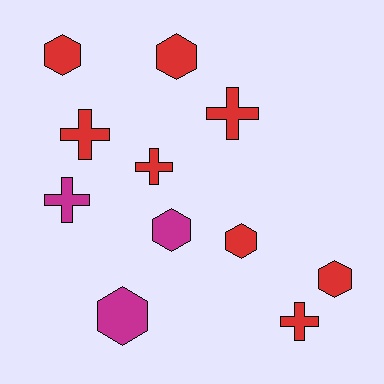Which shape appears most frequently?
Hexagon, with 6 objects.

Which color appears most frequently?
Red, with 8 objects.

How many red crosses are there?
There are 4 red crosses.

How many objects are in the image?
There are 11 objects.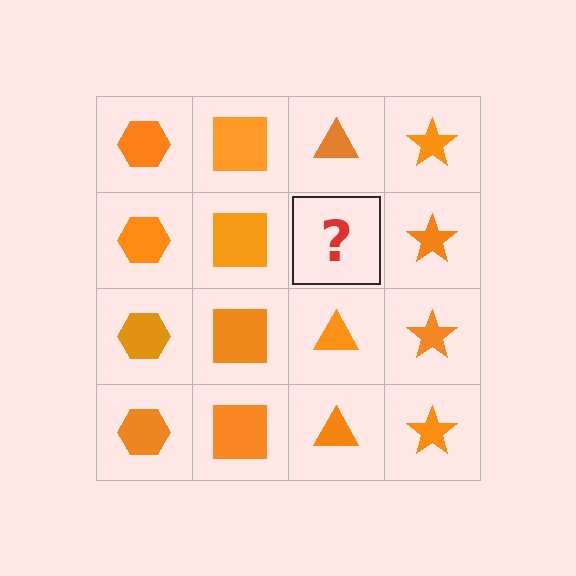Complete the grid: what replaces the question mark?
The question mark should be replaced with an orange triangle.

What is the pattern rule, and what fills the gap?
The rule is that each column has a consistent shape. The gap should be filled with an orange triangle.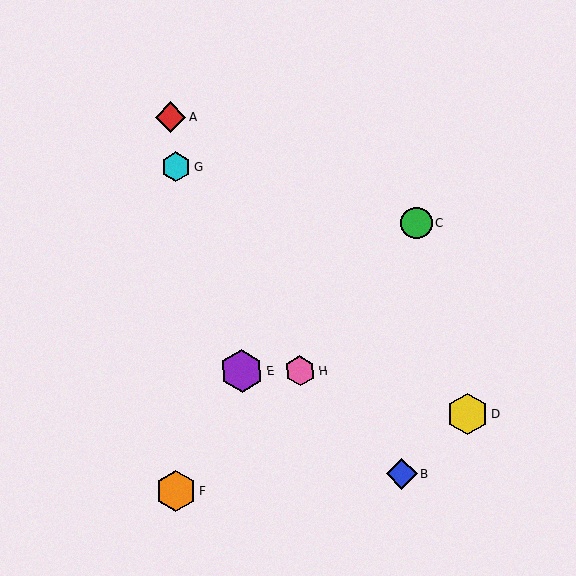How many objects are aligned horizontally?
2 objects (E, H) are aligned horizontally.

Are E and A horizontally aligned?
No, E is at y≈371 and A is at y≈117.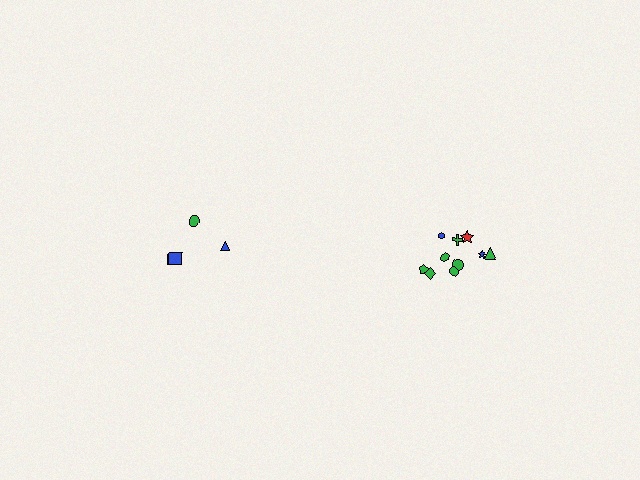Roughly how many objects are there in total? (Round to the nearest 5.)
Roughly 15 objects in total.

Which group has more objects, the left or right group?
The right group.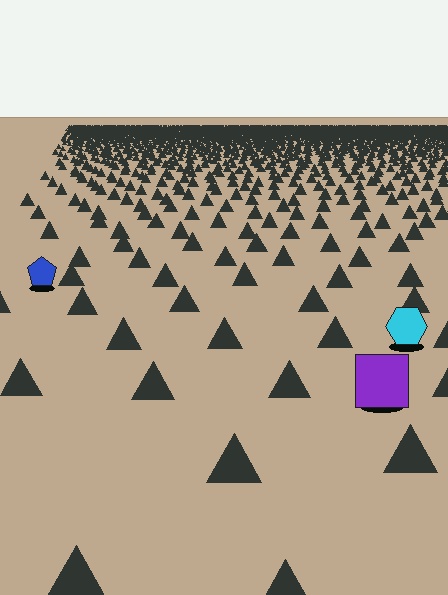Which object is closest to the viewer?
The purple square is closest. The texture marks near it are larger and more spread out.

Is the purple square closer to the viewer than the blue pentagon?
Yes. The purple square is closer — you can tell from the texture gradient: the ground texture is coarser near it.